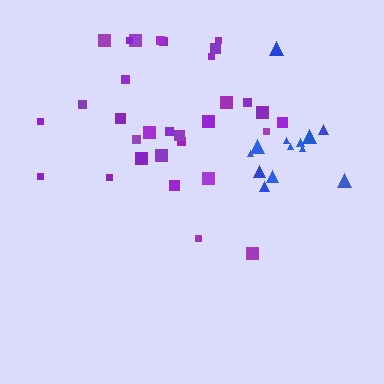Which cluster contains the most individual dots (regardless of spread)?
Purple (31).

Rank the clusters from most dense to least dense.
blue, purple.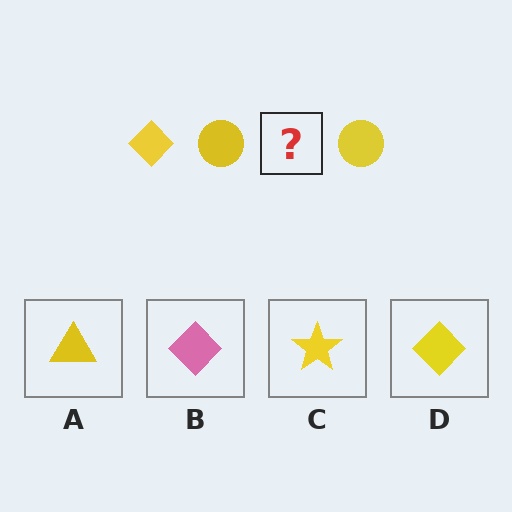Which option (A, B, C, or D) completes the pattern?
D.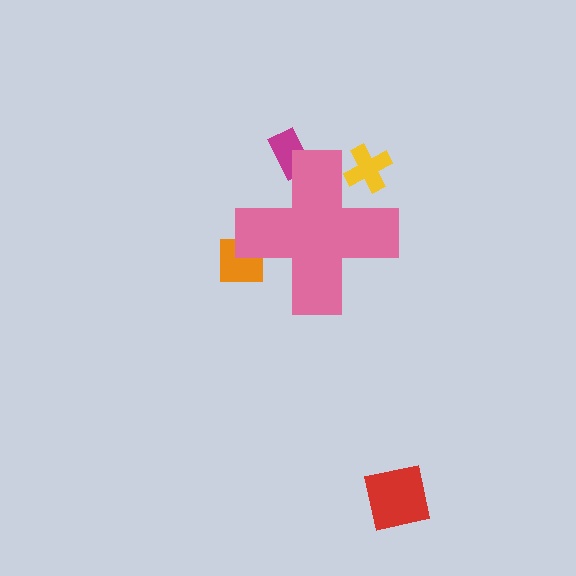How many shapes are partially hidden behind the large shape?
3 shapes are partially hidden.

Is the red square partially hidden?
No, the red square is fully visible.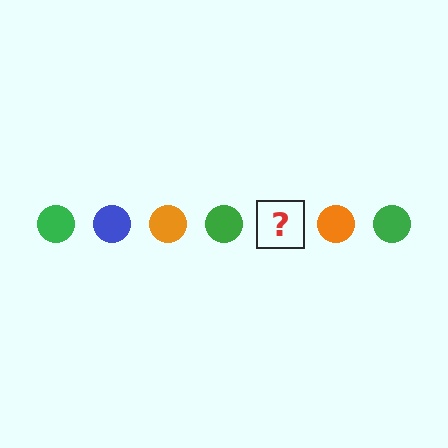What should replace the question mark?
The question mark should be replaced with a blue circle.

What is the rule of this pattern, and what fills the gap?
The rule is that the pattern cycles through green, blue, orange circles. The gap should be filled with a blue circle.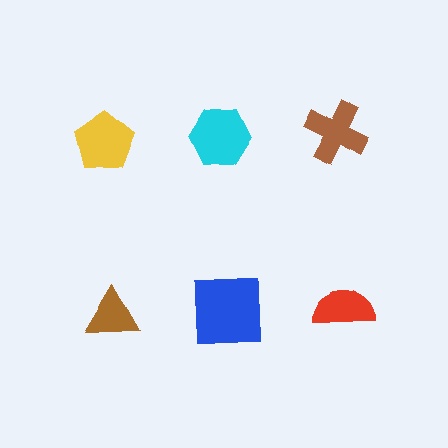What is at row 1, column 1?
A yellow pentagon.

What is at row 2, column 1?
A brown triangle.